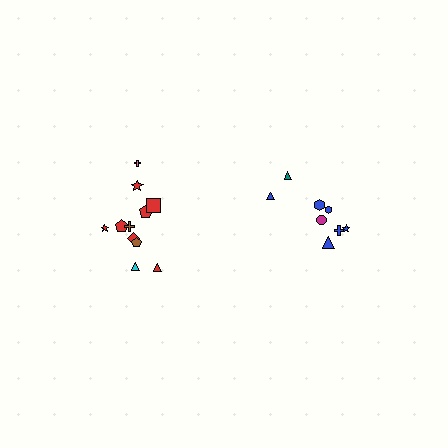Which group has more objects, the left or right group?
The left group.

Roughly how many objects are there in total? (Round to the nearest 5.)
Roughly 20 objects in total.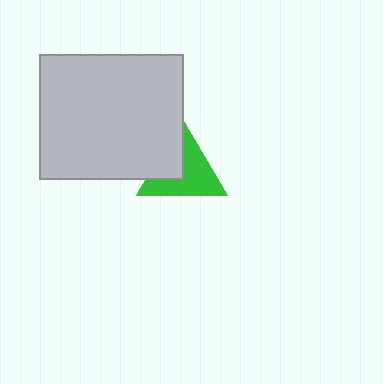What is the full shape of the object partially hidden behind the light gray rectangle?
The partially hidden object is a green triangle.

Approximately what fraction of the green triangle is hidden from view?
Roughly 35% of the green triangle is hidden behind the light gray rectangle.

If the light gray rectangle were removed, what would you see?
You would see the complete green triangle.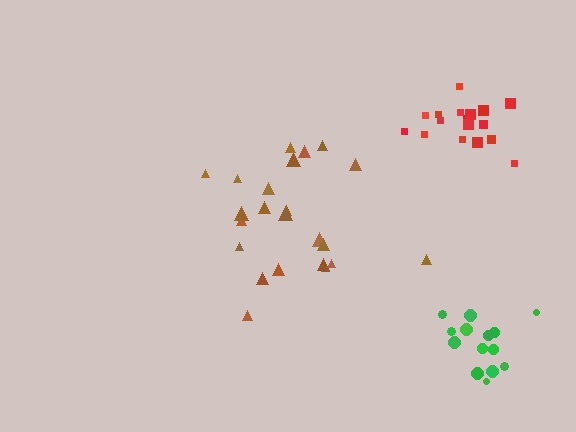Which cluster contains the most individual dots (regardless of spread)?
Brown (23).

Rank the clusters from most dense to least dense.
red, green, brown.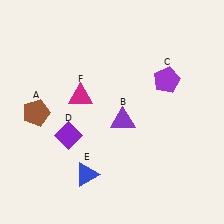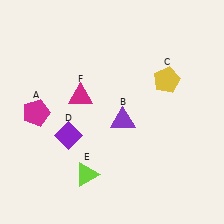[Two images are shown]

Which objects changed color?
A changed from brown to magenta. C changed from purple to yellow. E changed from blue to lime.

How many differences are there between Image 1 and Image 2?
There are 3 differences between the two images.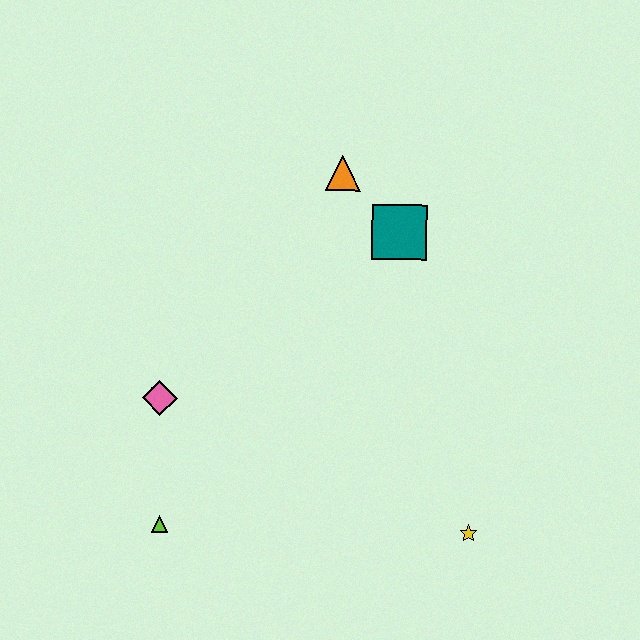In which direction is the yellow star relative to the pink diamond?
The yellow star is to the right of the pink diamond.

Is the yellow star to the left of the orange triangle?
No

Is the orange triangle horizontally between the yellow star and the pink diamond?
Yes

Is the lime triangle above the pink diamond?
No